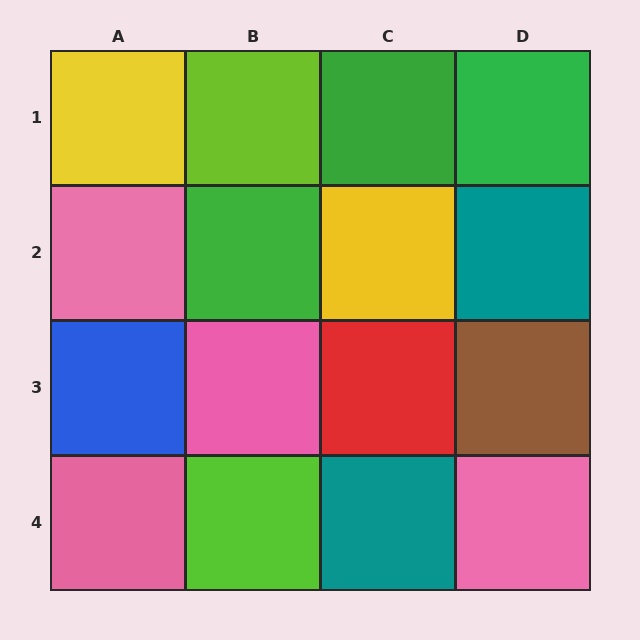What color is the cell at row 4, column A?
Pink.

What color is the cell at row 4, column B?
Lime.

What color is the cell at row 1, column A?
Yellow.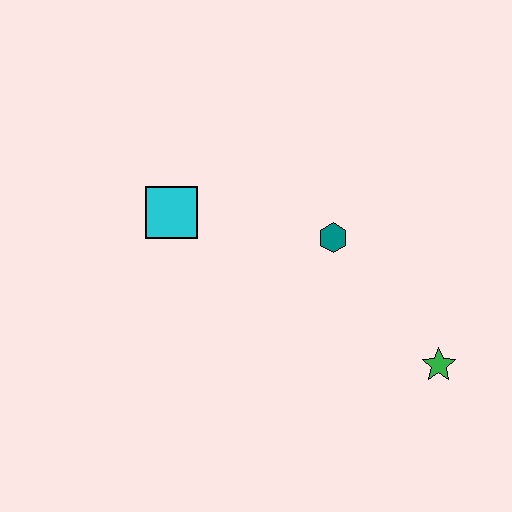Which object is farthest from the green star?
The cyan square is farthest from the green star.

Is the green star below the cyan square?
Yes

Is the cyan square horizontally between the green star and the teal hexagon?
No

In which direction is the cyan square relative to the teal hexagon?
The cyan square is to the left of the teal hexagon.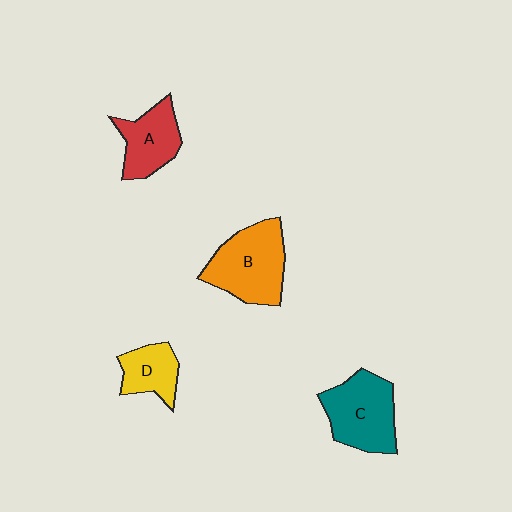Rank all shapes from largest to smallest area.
From largest to smallest: B (orange), C (teal), A (red), D (yellow).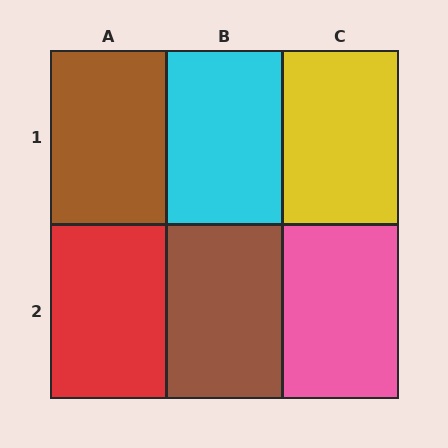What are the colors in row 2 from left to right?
Red, brown, pink.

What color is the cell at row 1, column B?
Cyan.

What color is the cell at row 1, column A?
Brown.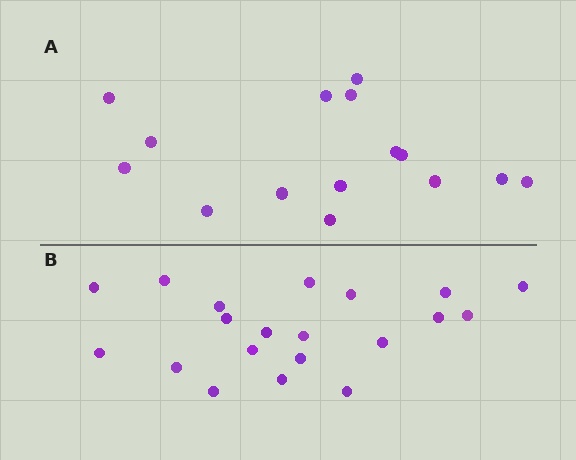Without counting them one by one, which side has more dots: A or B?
Region B (the bottom region) has more dots.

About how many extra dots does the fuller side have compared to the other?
Region B has about 5 more dots than region A.